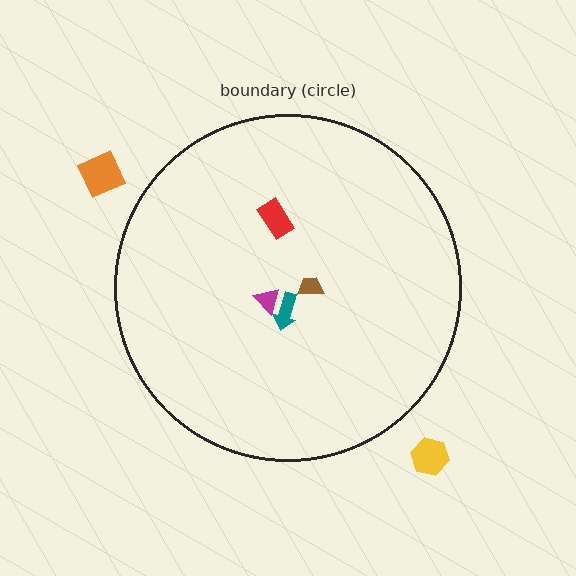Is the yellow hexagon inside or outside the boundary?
Outside.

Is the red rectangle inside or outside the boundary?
Inside.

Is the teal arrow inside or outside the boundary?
Inside.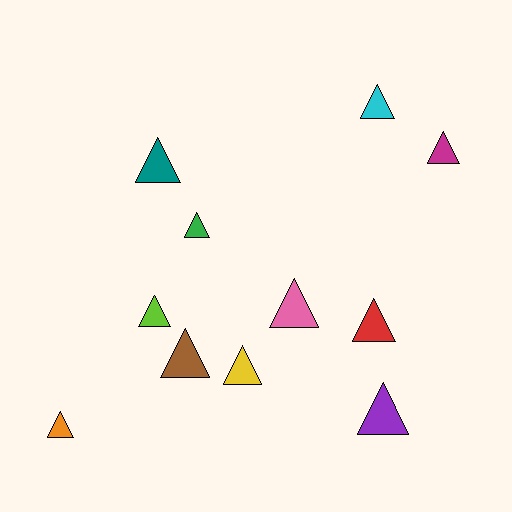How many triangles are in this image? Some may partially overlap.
There are 11 triangles.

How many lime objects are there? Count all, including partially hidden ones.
There is 1 lime object.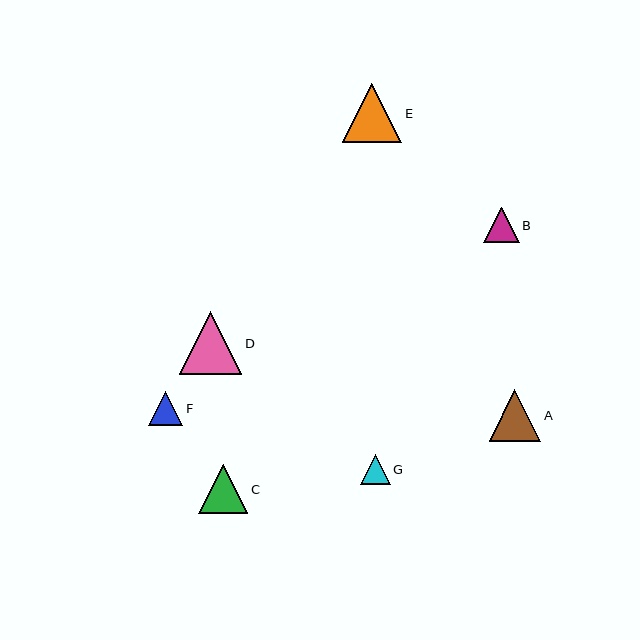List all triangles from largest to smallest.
From largest to smallest: D, E, A, C, B, F, G.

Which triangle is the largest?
Triangle D is the largest with a size of approximately 62 pixels.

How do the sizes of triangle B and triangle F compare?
Triangle B and triangle F are approximately the same size.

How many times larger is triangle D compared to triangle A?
Triangle D is approximately 1.2 times the size of triangle A.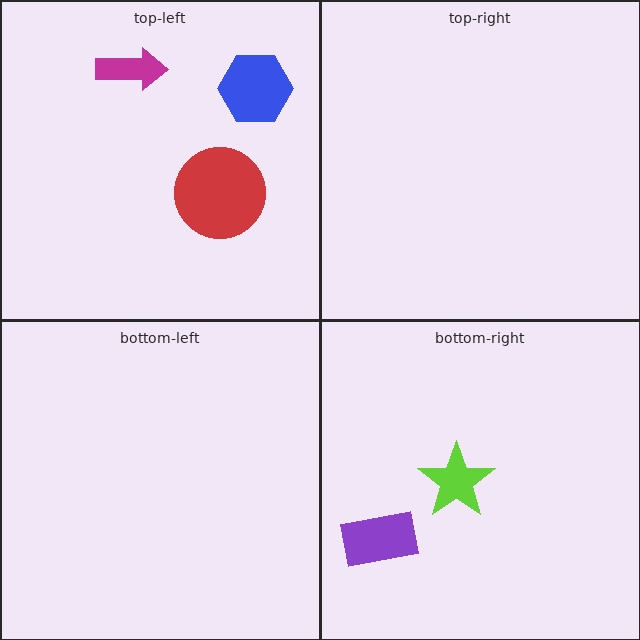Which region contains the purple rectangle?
The bottom-right region.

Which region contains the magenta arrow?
The top-left region.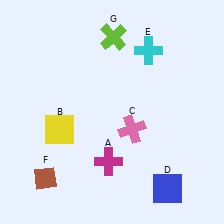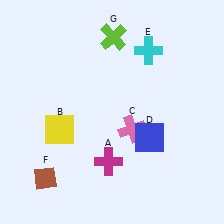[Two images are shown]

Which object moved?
The blue square (D) moved up.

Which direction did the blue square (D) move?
The blue square (D) moved up.